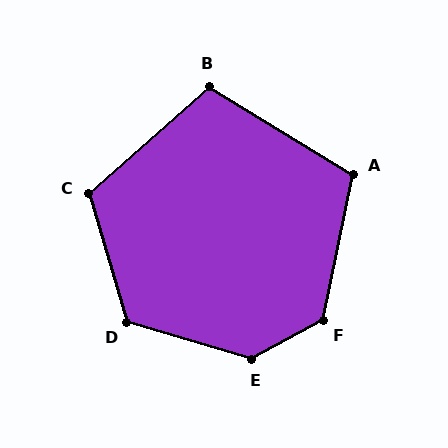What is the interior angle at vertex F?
Approximately 130 degrees (obtuse).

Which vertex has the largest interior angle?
E, at approximately 135 degrees.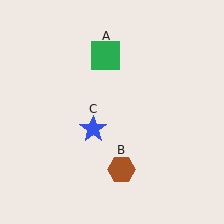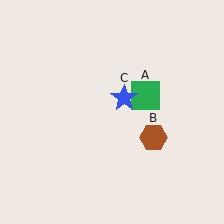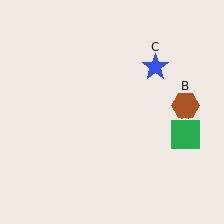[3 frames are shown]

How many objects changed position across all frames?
3 objects changed position: green square (object A), brown hexagon (object B), blue star (object C).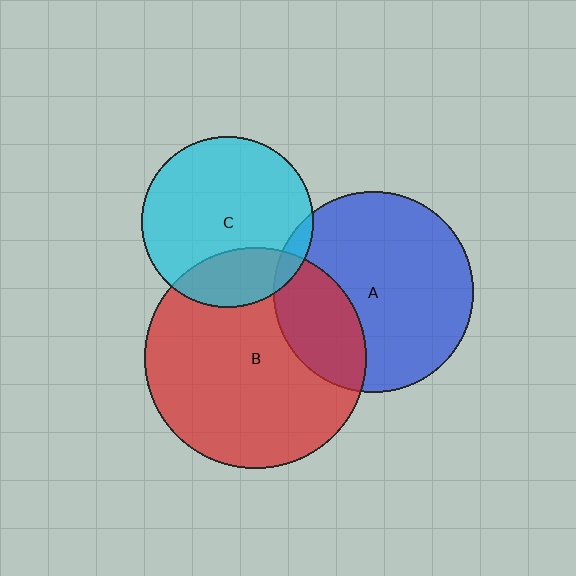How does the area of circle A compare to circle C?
Approximately 1.4 times.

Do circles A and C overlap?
Yes.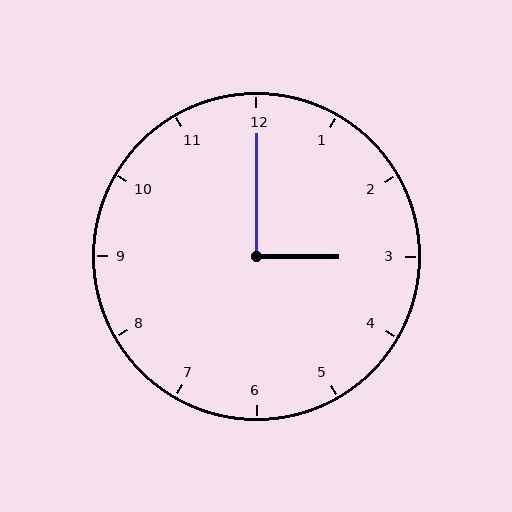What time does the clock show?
3:00.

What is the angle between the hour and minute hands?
Approximately 90 degrees.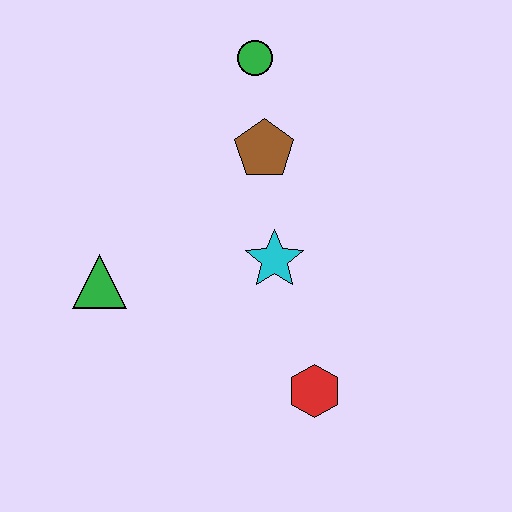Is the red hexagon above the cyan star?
No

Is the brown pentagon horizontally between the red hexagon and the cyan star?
No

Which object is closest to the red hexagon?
The cyan star is closest to the red hexagon.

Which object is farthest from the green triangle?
The green circle is farthest from the green triangle.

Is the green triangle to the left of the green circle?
Yes